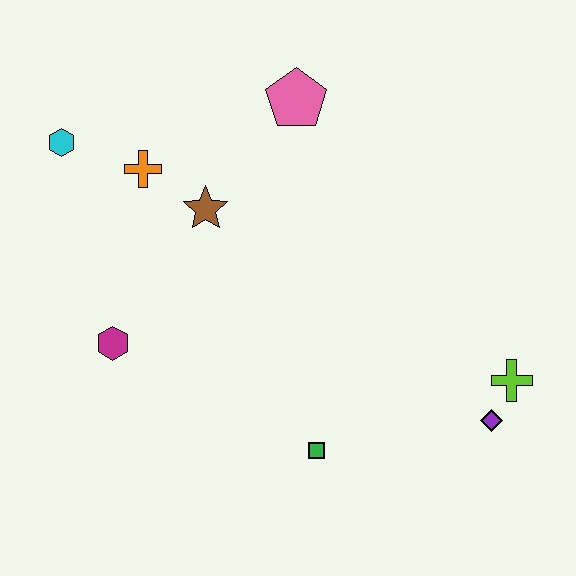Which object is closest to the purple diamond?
The lime cross is closest to the purple diamond.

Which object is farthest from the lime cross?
The cyan hexagon is farthest from the lime cross.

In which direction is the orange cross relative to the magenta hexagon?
The orange cross is above the magenta hexagon.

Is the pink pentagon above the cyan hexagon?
Yes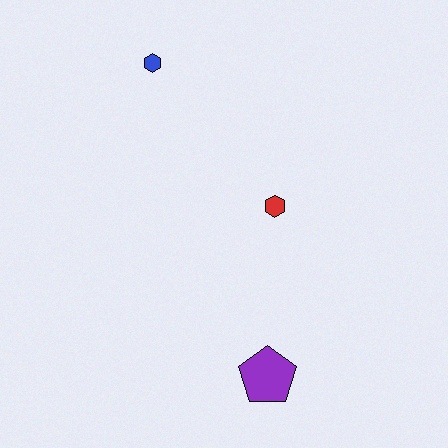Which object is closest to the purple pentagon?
The red hexagon is closest to the purple pentagon.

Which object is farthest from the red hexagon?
The blue hexagon is farthest from the red hexagon.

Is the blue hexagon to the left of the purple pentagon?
Yes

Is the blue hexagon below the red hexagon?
No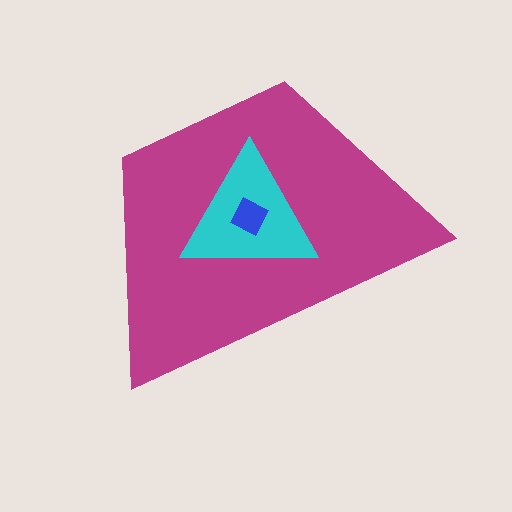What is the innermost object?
The blue diamond.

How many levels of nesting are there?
3.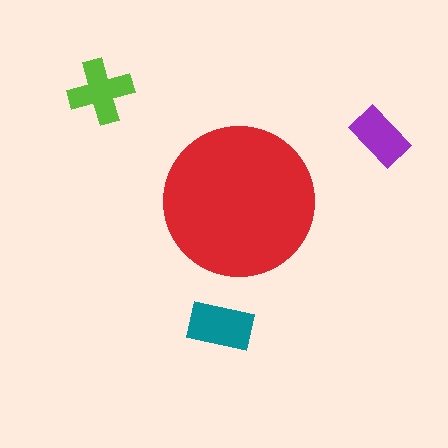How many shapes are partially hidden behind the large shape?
0 shapes are partially hidden.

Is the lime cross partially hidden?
No, the lime cross is fully visible.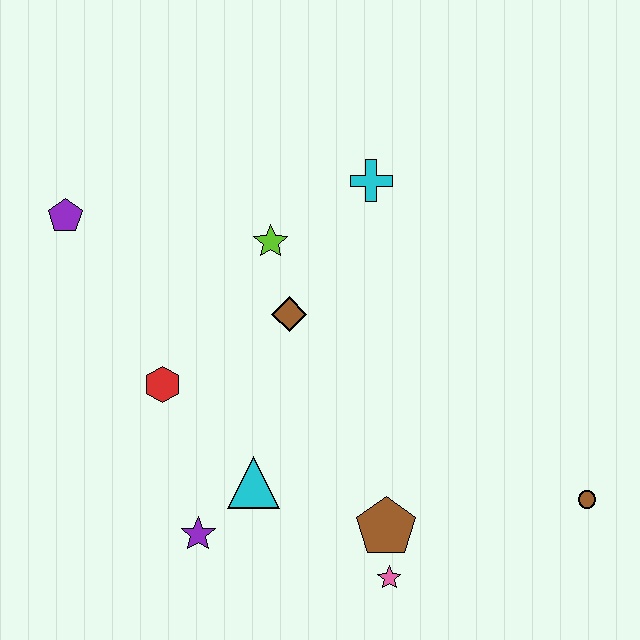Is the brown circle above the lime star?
No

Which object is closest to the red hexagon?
The cyan triangle is closest to the red hexagon.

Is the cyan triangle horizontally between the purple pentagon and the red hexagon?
No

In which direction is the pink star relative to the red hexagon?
The pink star is to the right of the red hexagon.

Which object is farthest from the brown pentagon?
The purple pentagon is farthest from the brown pentagon.